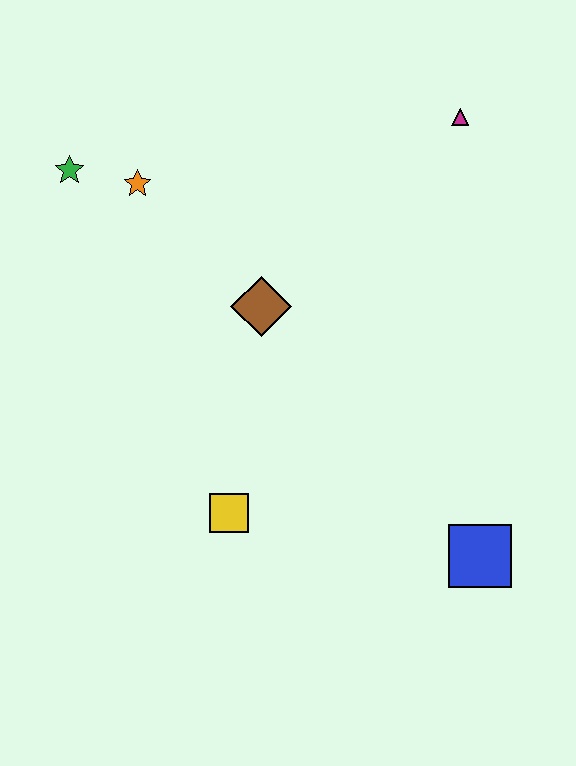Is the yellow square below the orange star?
Yes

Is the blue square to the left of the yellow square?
No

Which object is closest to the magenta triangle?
The brown diamond is closest to the magenta triangle.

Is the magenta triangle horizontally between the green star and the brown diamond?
No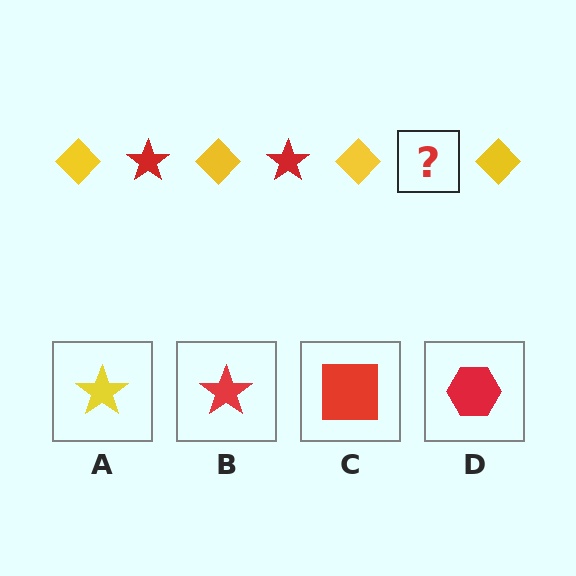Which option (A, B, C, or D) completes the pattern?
B.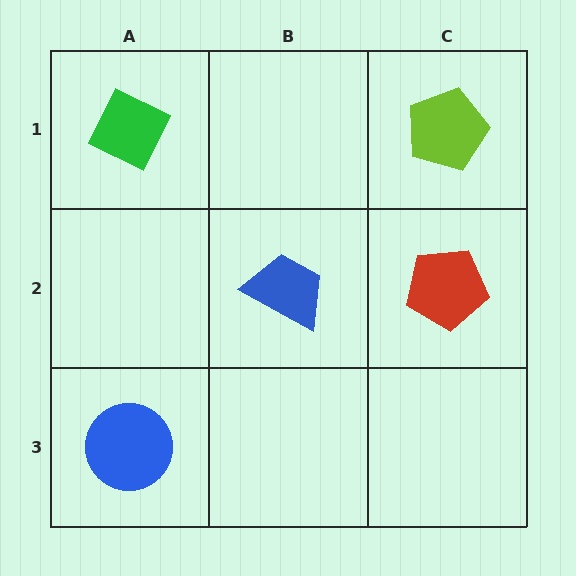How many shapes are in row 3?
1 shape.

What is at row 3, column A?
A blue circle.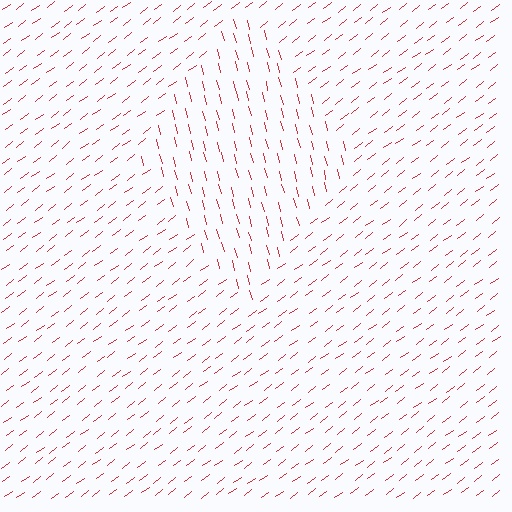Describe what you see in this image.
The image is filled with small red line segments. A diamond region in the image has lines oriented differently from the surrounding lines, creating a visible texture boundary.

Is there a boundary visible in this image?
Yes, there is a texture boundary formed by a change in line orientation.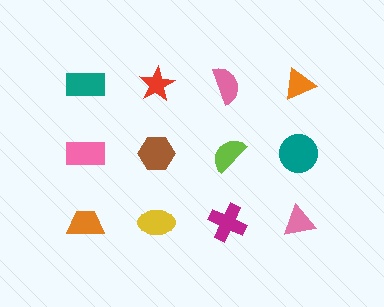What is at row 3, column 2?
A yellow ellipse.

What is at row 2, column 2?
A brown hexagon.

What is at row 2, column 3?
A lime semicircle.